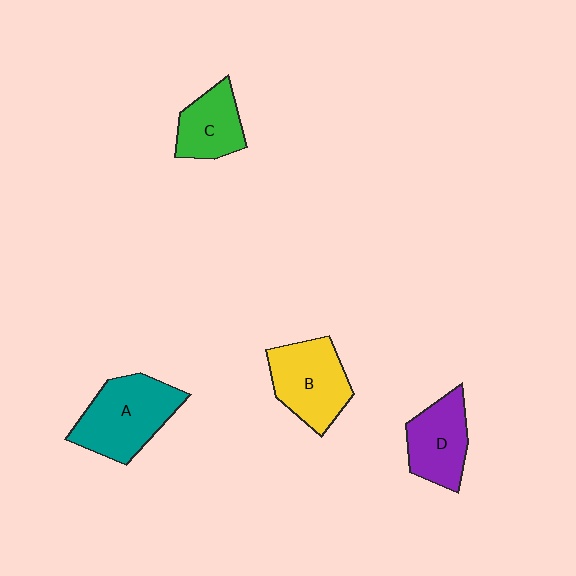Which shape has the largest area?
Shape A (teal).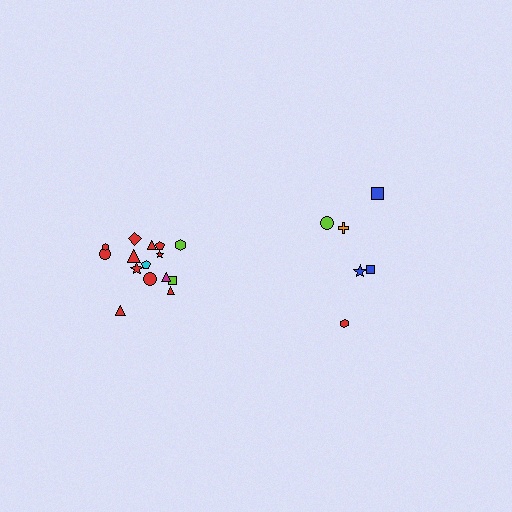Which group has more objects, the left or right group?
The left group.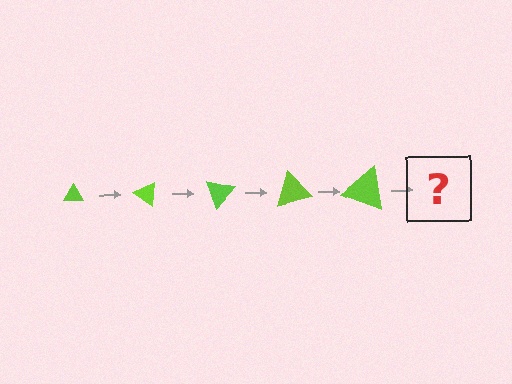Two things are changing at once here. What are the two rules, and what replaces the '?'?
The two rules are that the triangle grows larger each step and it rotates 35 degrees each step. The '?' should be a triangle, larger than the previous one and rotated 175 degrees from the start.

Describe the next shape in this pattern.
It should be a triangle, larger than the previous one and rotated 175 degrees from the start.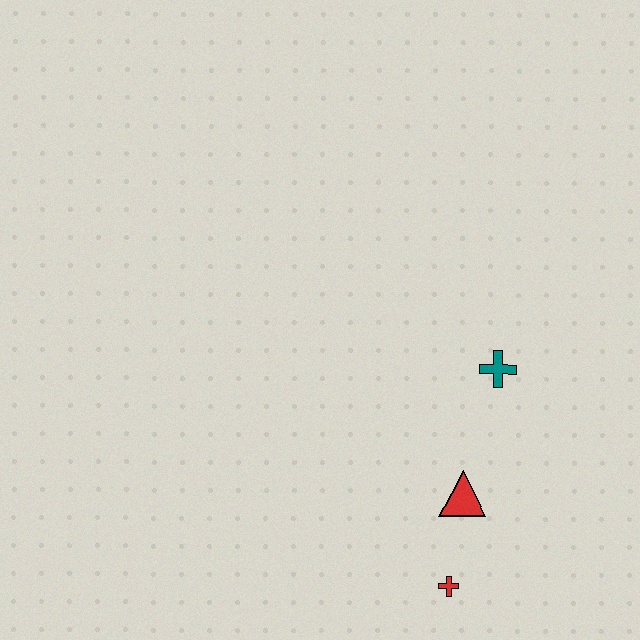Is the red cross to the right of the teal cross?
No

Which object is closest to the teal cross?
The red triangle is closest to the teal cross.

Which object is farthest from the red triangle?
The teal cross is farthest from the red triangle.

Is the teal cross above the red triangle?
Yes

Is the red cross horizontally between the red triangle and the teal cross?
No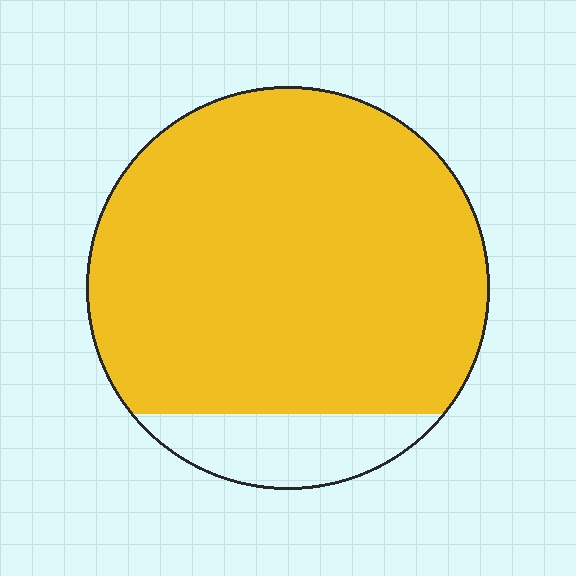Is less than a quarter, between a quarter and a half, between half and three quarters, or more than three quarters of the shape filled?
More than three quarters.